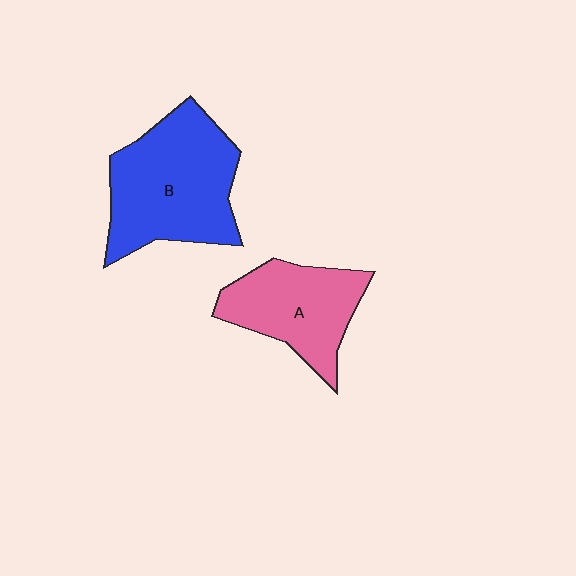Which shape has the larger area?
Shape B (blue).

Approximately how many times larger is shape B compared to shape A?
Approximately 1.4 times.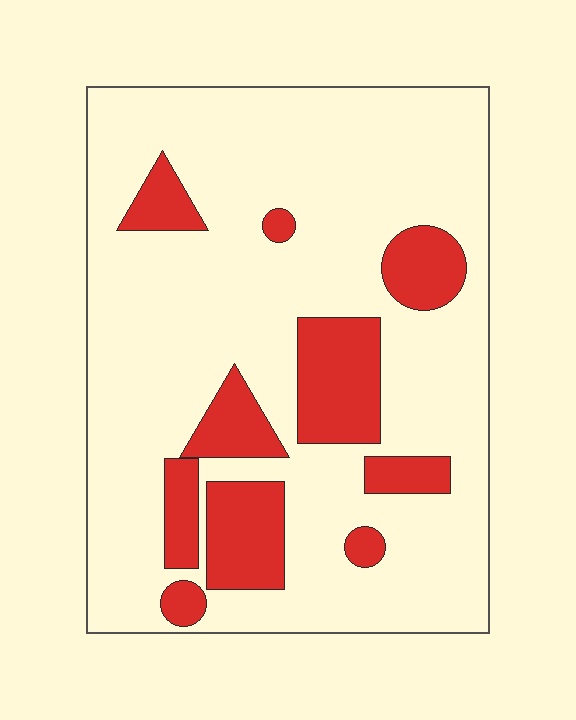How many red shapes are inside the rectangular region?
10.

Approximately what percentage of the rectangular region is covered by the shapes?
Approximately 20%.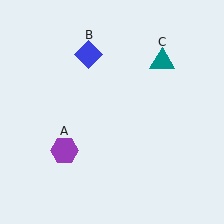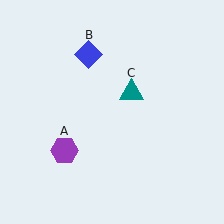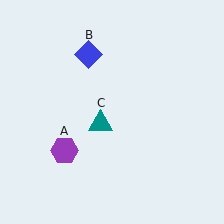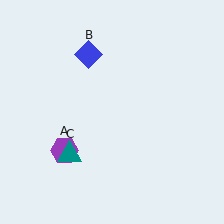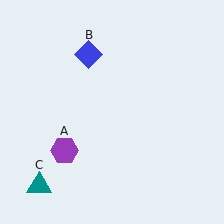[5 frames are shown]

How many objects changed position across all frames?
1 object changed position: teal triangle (object C).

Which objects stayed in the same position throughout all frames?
Purple hexagon (object A) and blue diamond (object B) remained stationary.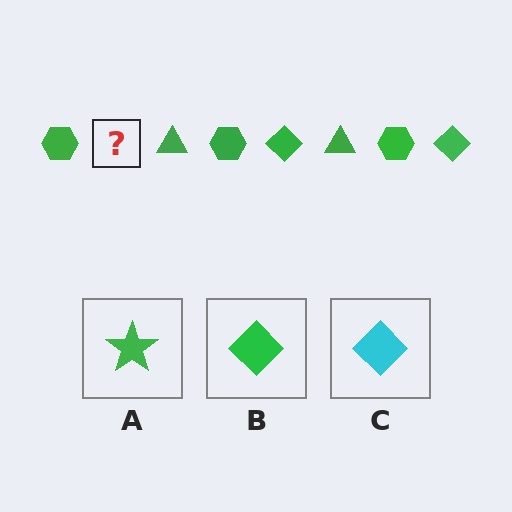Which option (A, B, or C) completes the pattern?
B.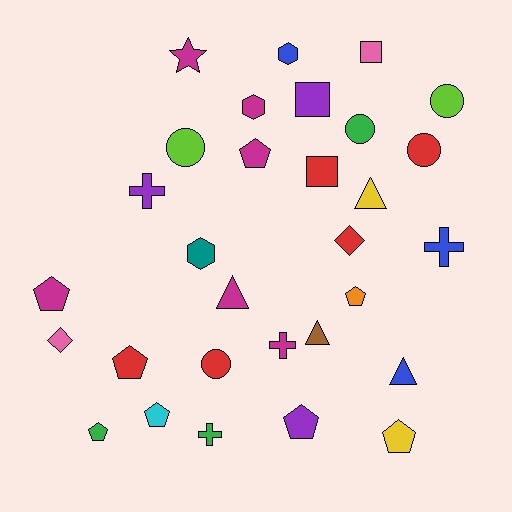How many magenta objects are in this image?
There are 6 magenta objects.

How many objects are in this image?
There are 30 objects.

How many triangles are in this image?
There are 4 triangles.